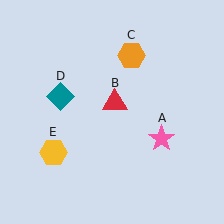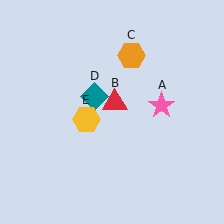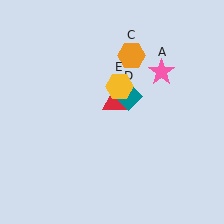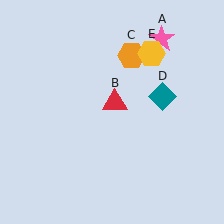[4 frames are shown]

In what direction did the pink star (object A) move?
The pink star (object A) moved up.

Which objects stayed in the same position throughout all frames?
Red triangle (object B) and orange hexagon (object C) remained stationary.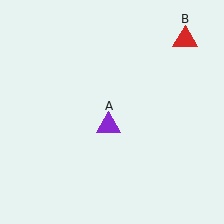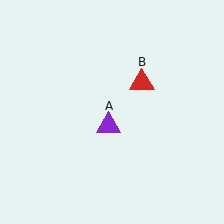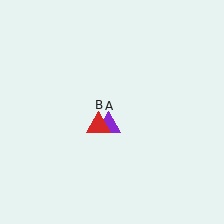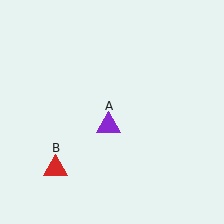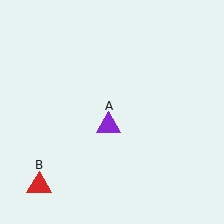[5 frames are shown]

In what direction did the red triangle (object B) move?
The red triangle (object B) moved down and to the left.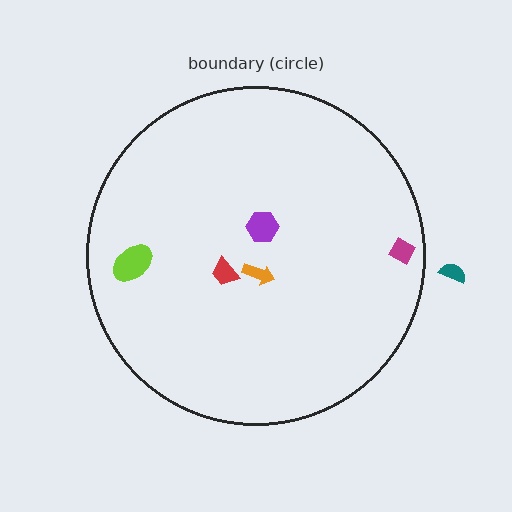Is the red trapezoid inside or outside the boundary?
Inside.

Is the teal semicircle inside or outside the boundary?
Outside.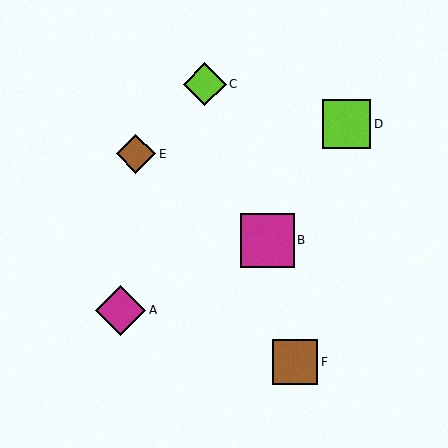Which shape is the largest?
The magenta square (labeled B) is the largest.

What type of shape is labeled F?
Shape F is a brown square.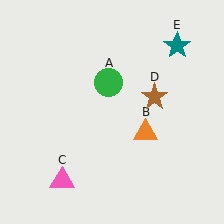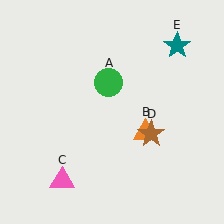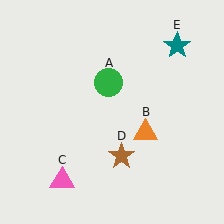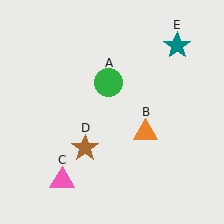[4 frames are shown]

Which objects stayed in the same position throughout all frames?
Green circle (object A) and orange triangle (object B) and pink triangle (object C) and teal star (object E) remained stationary.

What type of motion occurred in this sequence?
The brown star (object D) rotated clockwise around the center of the scene.